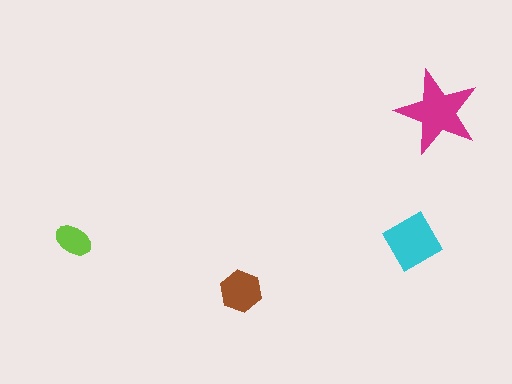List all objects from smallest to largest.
The lime ellipse, the brown hexagon, the cyan diamond, the magenta star.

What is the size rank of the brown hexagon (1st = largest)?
3rd.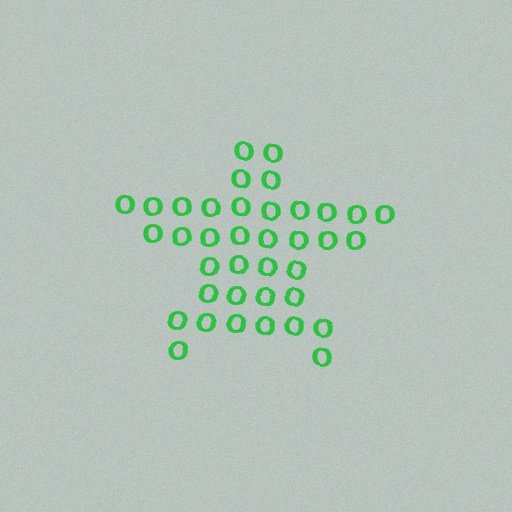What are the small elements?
The small elements are letter O's.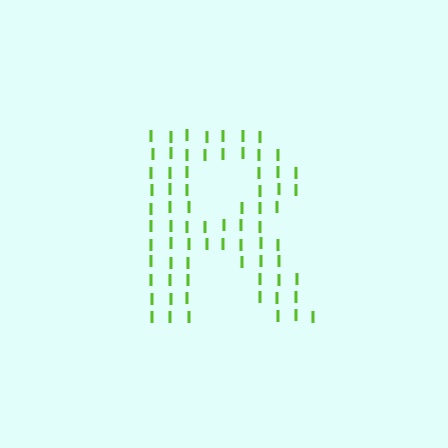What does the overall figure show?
The overall figure shows the letter R.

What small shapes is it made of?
It is made of small letter I's.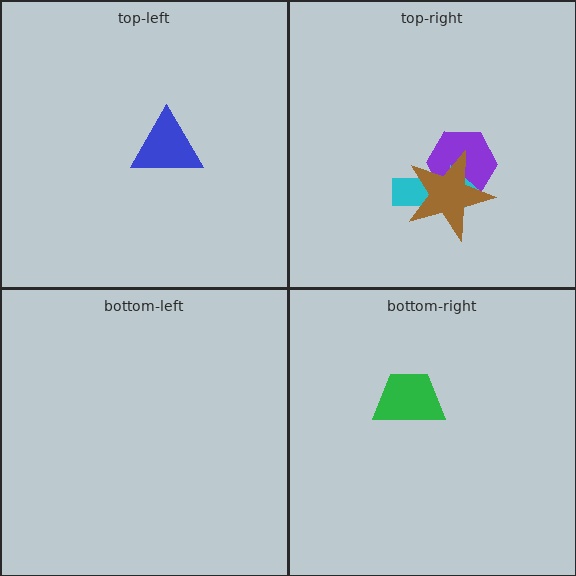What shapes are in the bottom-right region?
The green trapezoid.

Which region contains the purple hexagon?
The top-right region.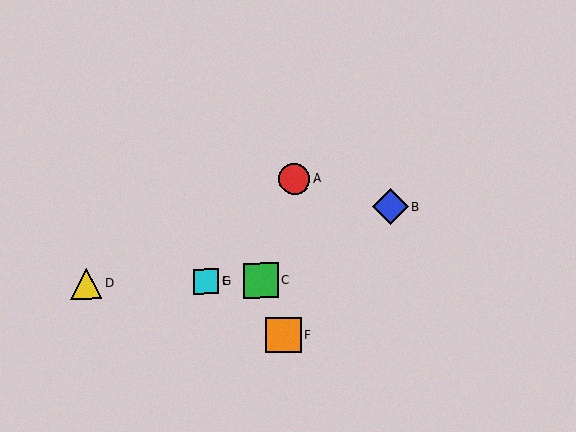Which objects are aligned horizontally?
Objects C, D, E, G are aligned horizontally.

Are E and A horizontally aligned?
No, E is at y≈281 and A is at y≈179.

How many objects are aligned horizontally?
4 objects (C, D, E, G) are aligned horizontally.